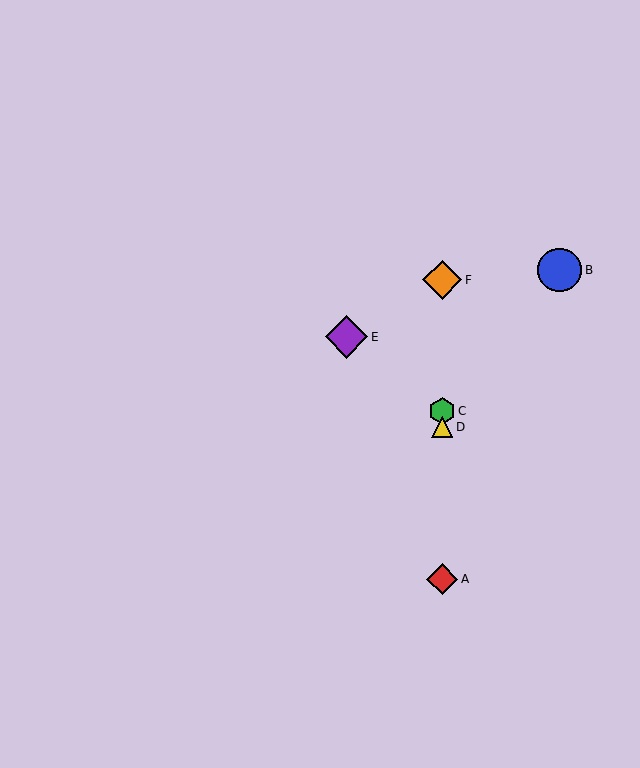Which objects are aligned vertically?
Objects A, C, D, F are aligned vertically.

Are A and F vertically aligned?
Yes, both are at x≈442.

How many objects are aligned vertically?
4 objects (A, C, D, F) are aligned vertically.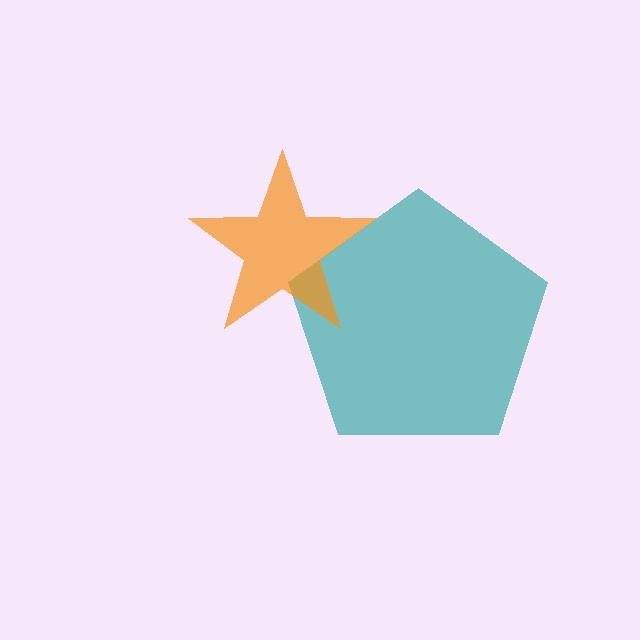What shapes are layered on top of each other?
The layered shapes are: a teal pentagon, an orange star.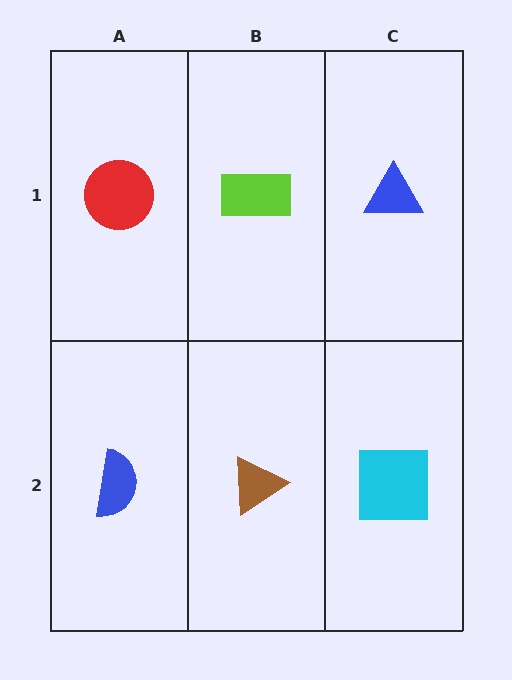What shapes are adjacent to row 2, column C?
A blue triangle (row 1, column C), a brown triangle (row 2, column B).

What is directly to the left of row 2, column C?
A brown triangle.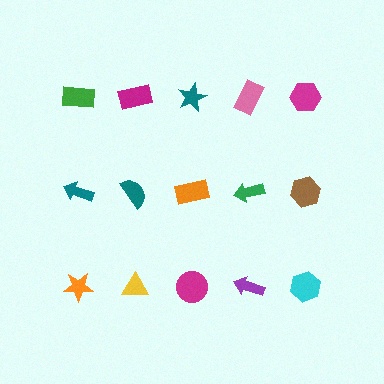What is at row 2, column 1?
A teal arrow.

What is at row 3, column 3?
A magenta circle.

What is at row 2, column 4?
A green arrow.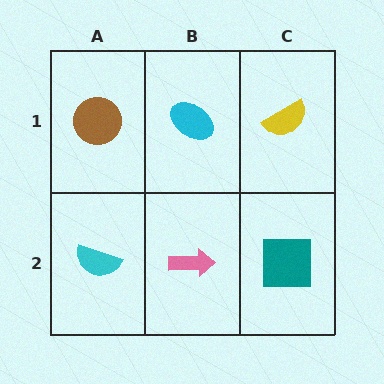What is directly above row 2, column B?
A cyan ellipse.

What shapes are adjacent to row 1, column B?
A pink arrow (row 2, column B), a brown circle (row 1, column A), a yellow semicircle (row 1, column C).